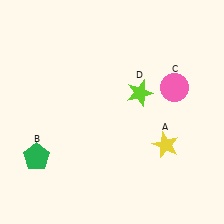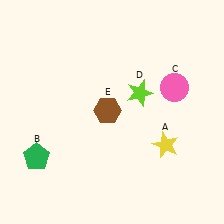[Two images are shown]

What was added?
A brown hexagon (E) was added in Image 2.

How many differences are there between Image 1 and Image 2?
There is 1 difference between the two images.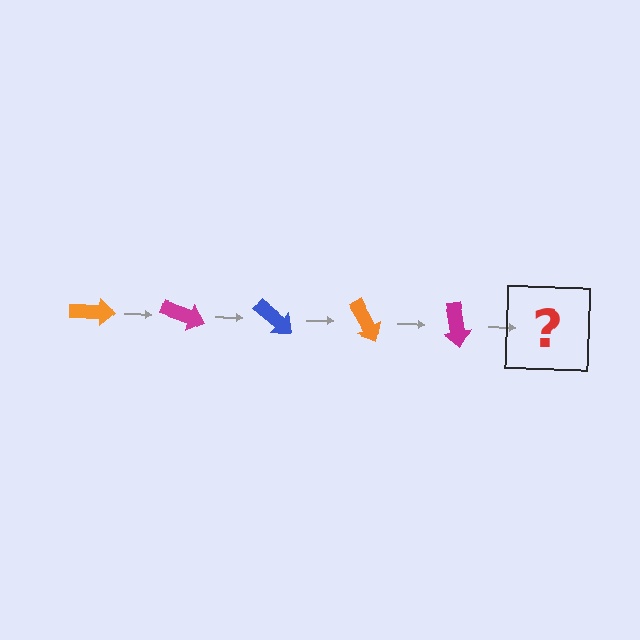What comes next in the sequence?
The next element should be a blue arrow, rotated 100 degrees from the start.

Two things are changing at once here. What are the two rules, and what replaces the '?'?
The two rules are that it rotates 20 degrees each step and the color cycles through orange, magenta, and blue. The '?' should be a blue arrow, rotated 100 degrees from the start.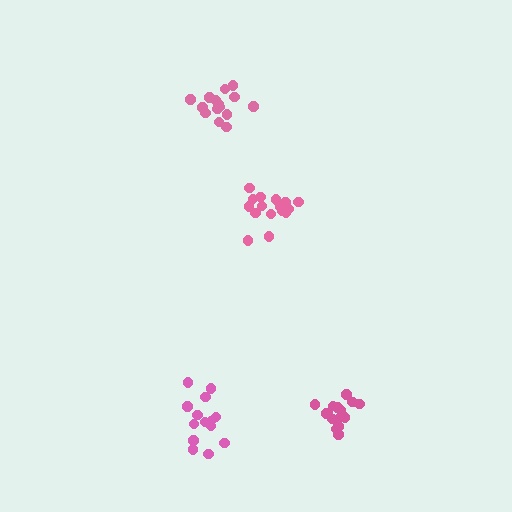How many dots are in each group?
Group 1: 17 dots, Group 2: 15 dots, Group 3: 15 dots, Group 4: 14 dots (61 total).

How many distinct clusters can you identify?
There are 4 distinct clusters.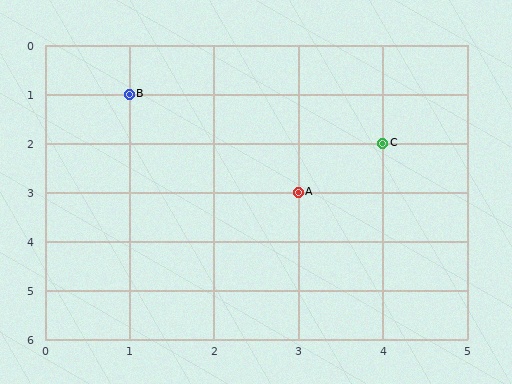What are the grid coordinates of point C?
Point C is at grid coordinates (4, 2).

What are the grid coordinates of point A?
Point A is at grid coordinates (3, 3).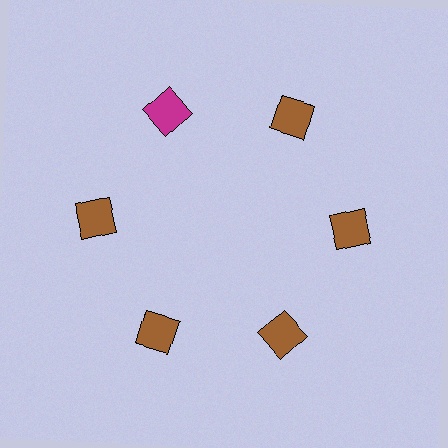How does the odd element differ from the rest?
It has a different color: magenta instead of brown.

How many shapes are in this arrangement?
There are 6 shapes arranged in a ring pattern.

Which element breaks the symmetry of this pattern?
The magenta square at roughly the 11 o'clock position breaks the symmetry. All other shapes are brown squares.